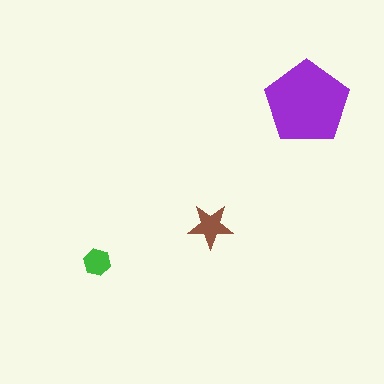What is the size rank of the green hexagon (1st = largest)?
3rd.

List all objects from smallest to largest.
The green hexagon, the brown star, the purple pentagon.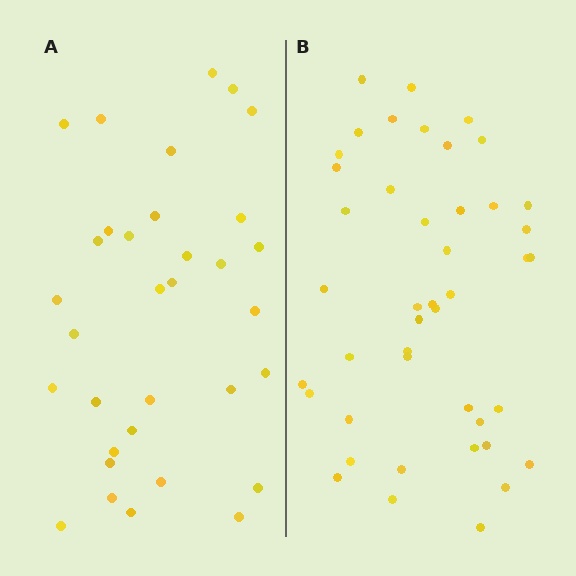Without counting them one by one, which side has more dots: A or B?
Region B (the right region) has more dots.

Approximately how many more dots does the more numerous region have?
Region B has roughly 12 or so more dots than region A.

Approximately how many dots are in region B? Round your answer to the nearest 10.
About 40 dots. (The exact count is 44, which rounds to 40.)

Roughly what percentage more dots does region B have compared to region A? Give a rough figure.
About 35% more.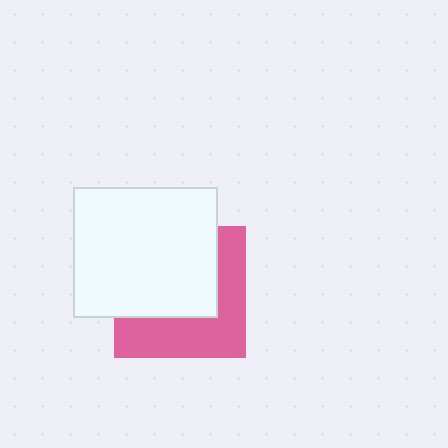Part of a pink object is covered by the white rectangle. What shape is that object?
It is a square.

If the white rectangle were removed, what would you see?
You would see the complete pink square.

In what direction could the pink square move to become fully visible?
The pink square could move toward the lower-right. That would shift it out from behind the white rectangle entirely.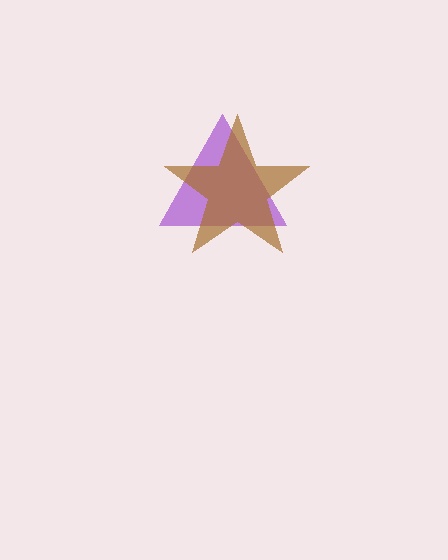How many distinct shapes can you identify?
There are 2 distinct shapes: a purple triangle, a brown star.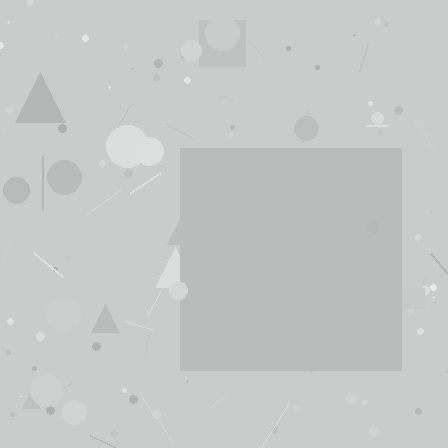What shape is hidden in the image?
A square is hidden in the image.